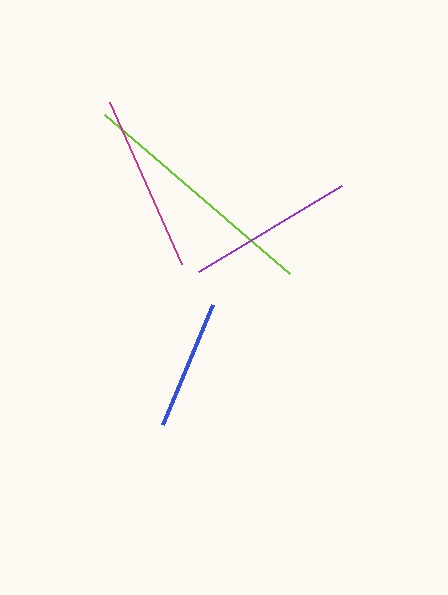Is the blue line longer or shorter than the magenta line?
The magenta line is longer than the blue line.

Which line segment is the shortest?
The blue line is the shortest at approximately 130 pixels.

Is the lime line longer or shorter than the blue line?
The lime line is longer than the blue line.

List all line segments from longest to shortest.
From longest to shortest: lime, magenta, purple, blue.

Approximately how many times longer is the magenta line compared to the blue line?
The magenta line is approximately 1.4 times the length of the blue line.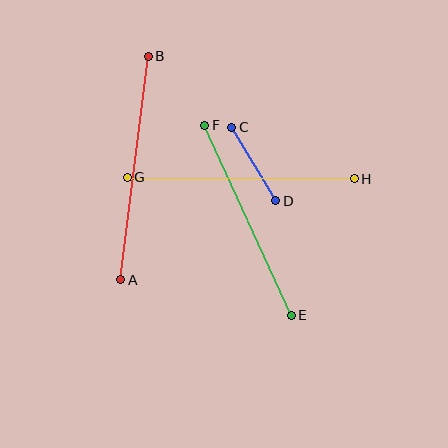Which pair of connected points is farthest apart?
Points G and H are farthest apart.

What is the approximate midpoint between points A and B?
The midpoint is at approximately (135, 168) pixels.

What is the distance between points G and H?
The distance is approximately 227 pixels.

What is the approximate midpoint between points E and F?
The midpoint is at approximately (248, 220) pixels.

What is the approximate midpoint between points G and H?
The midpoint is at approximately (241, 178) pixels.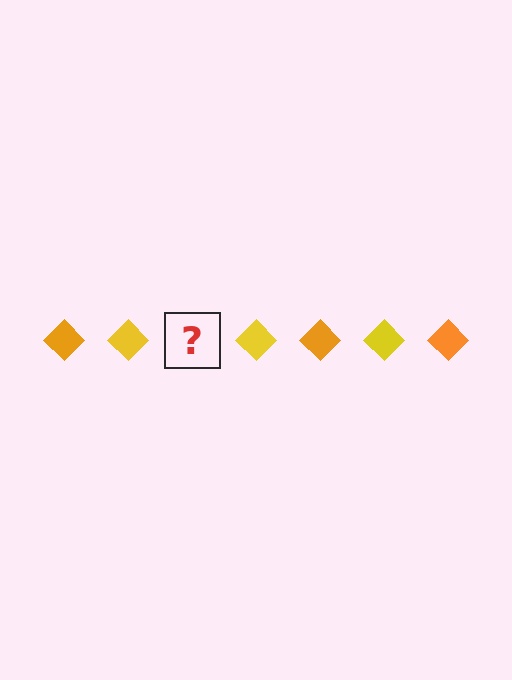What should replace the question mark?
The question mark should be replaced with an orange diamond.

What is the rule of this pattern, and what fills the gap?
The rule is that the pattern cycles through orange, yellow diamonds. The gap should be filled with an orange diamond.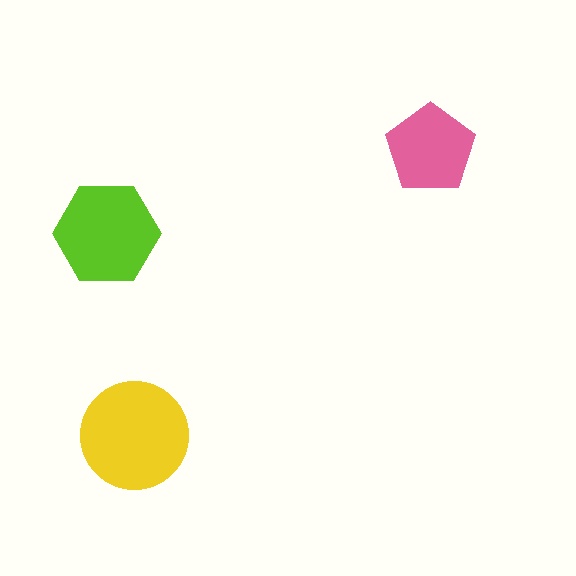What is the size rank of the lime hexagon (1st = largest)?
2nd.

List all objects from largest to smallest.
The yellow circle, the lime hexagon, the pink pentagon.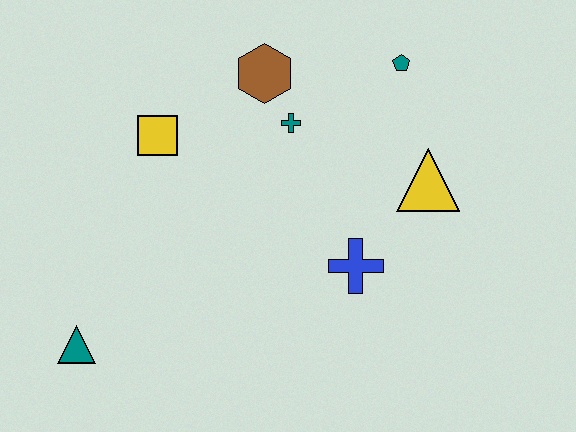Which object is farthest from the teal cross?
The teal triangle is farthest from the teal cross.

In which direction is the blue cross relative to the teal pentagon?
The blue cross is below the teal pentagon.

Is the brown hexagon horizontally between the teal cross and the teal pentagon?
No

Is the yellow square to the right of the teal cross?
No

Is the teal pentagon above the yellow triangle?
Yes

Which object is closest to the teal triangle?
The yellow square is closest to the teal triangle.